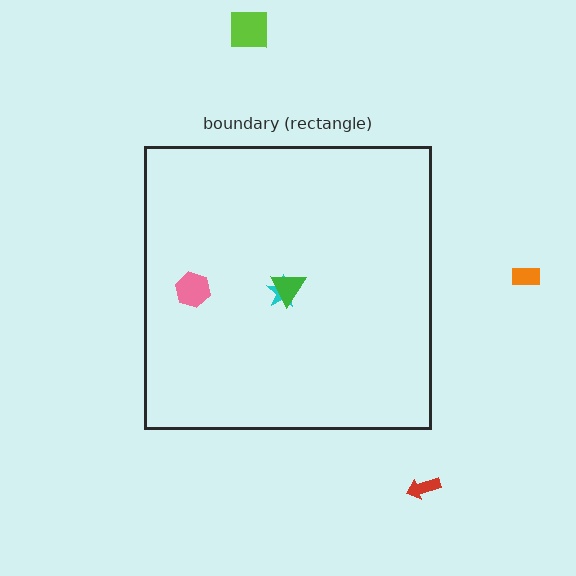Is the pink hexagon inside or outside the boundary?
Inside.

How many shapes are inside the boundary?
3 inside, 3 outside.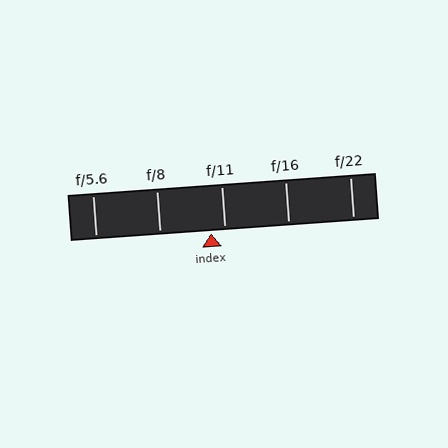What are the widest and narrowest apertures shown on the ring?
The widest aperture shown is f/5.6 and the narrowest is f/22.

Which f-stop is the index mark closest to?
The index mark is closest to f/11.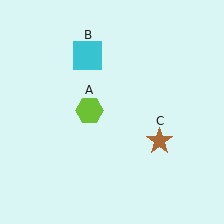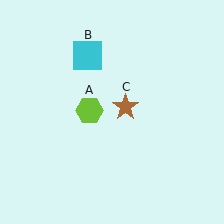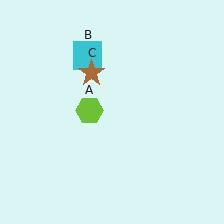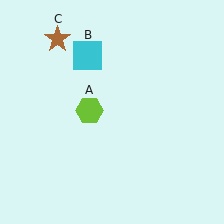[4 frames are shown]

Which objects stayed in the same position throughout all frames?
Lime hexagon (object A) and cyan square (object B) remained stationary.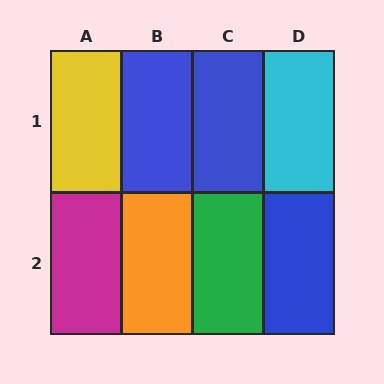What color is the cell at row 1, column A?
Yellow.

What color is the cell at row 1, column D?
Cyan.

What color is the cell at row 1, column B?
Blue.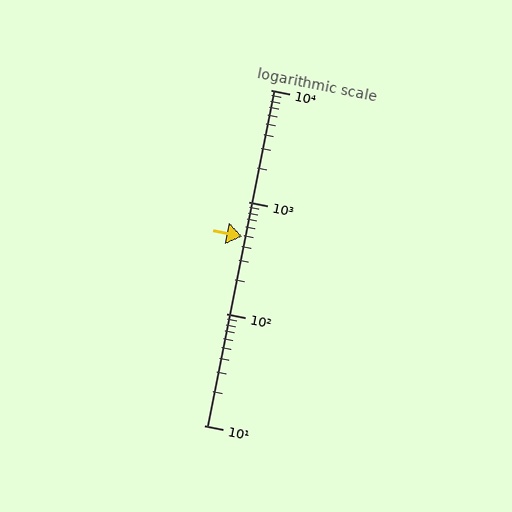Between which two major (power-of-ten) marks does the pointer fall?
The pointer is between 100 and 1000.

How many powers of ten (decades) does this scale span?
The scale spans 3 decades, from 10 to 10000.